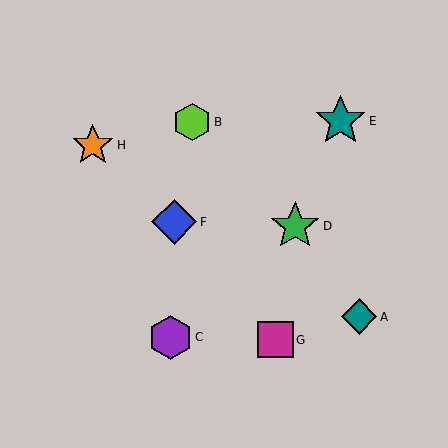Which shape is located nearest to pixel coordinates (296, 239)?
The green star (labeled D) at (295, 226) is nearest to that location.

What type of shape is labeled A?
Shape A is a teal diamond.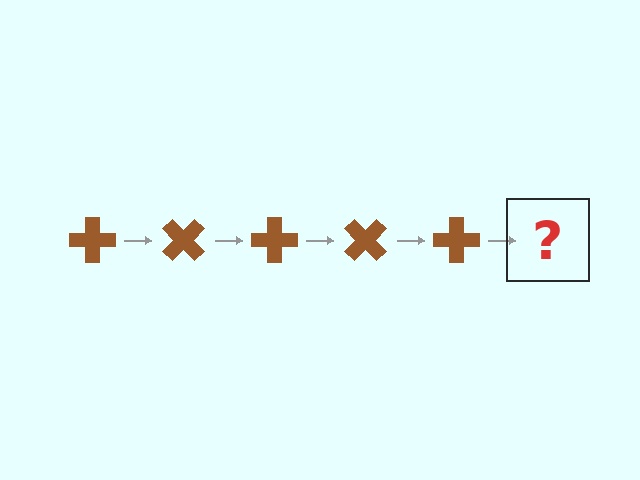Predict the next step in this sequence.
The next step is a brown cross rotated 225 degrees.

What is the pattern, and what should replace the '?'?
The pattern is that the cross rotates 45 degrees each step. The '?' should be a brown cross rotated 225 degrees.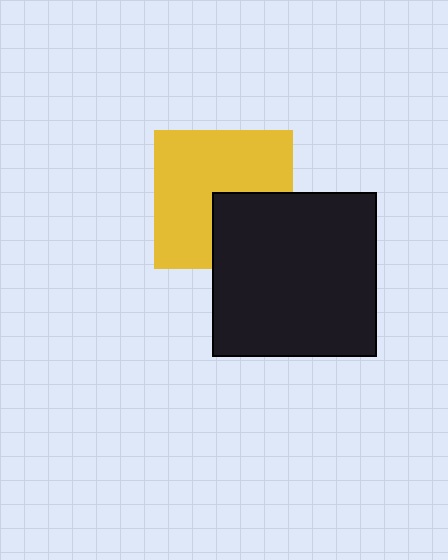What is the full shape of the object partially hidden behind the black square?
The partially hidden object is a yellow square.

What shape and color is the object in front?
The object in front is a black square.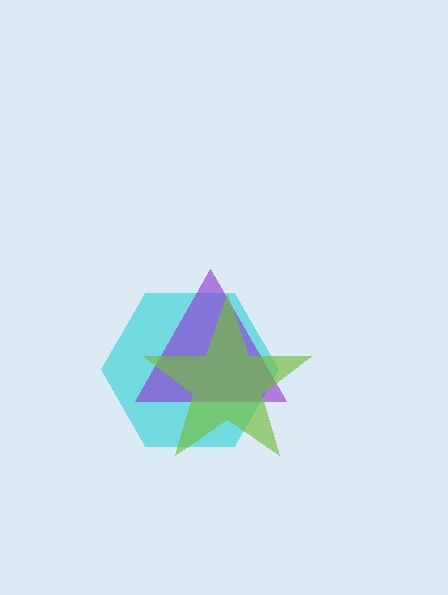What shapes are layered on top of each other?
The layered shapes are: a cyan hexagon, a purple triangle, a lime star.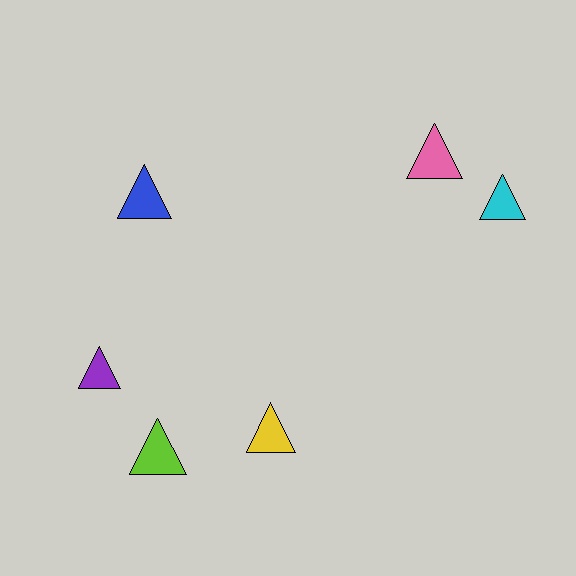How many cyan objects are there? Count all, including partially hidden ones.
There is 1 cyan object.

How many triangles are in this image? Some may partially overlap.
There are 6 triangles.